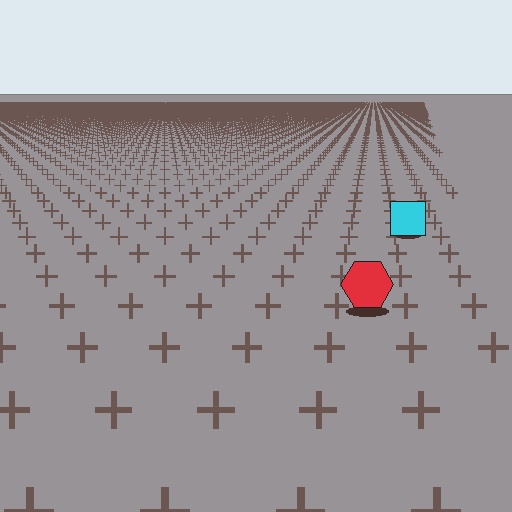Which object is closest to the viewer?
The red hexagon is closest. The texture marks near it are larger and more spread out.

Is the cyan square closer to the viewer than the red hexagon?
No. The red hexagon is closer — you can tell from the texture gradient: the ground texture is coarser near it.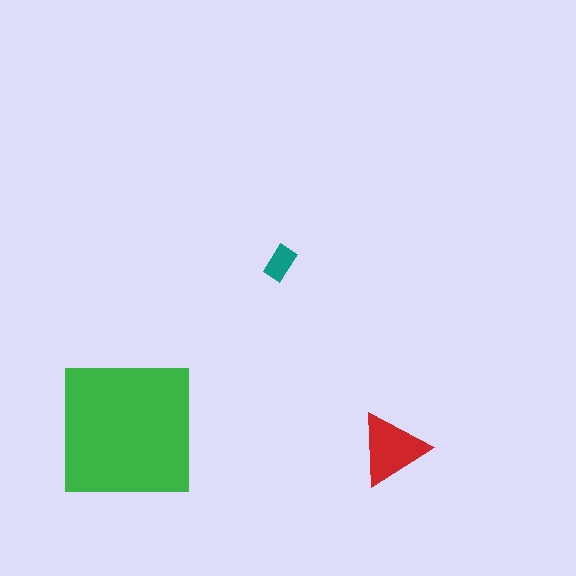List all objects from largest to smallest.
The green square, the red triangle, the teal rectangle.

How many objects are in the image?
There are 3 objects in the image.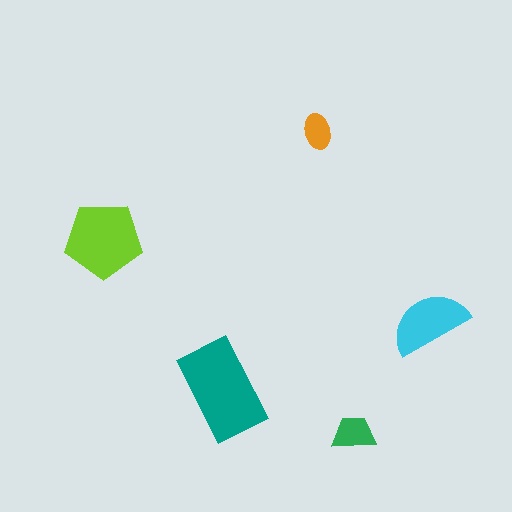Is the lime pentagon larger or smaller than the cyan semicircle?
Larger.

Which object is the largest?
The teal rectangle.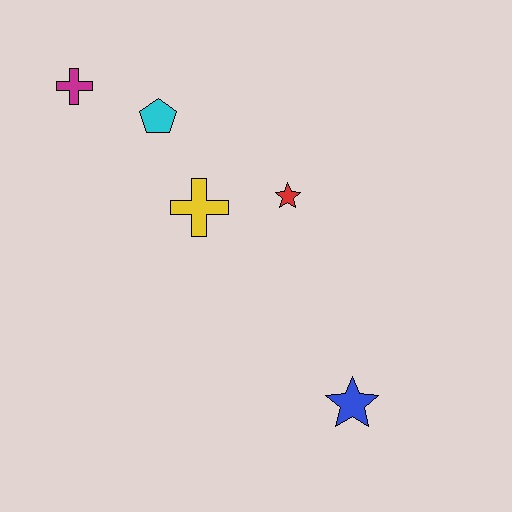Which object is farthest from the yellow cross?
The blue star is farthest from the yellow cross.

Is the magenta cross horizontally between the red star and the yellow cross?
No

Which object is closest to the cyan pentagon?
The magenta cross is closest to the cyan pentagon.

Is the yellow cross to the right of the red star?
No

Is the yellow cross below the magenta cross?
Yes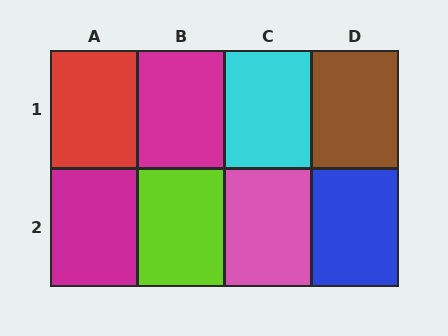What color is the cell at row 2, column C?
Pink.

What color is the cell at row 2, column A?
Magenta.